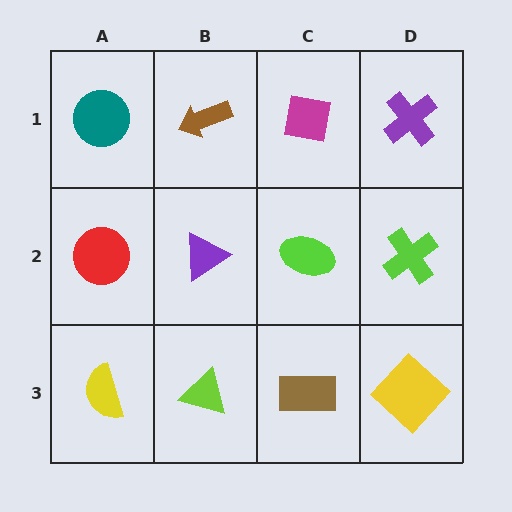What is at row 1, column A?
A teal circle.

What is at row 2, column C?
A lime ellipse.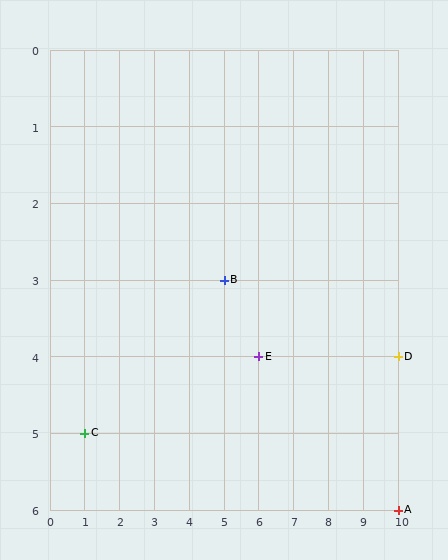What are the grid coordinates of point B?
Point B is at grid coordinates (5, 3).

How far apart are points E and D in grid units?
Points E and D are 4 columns apart.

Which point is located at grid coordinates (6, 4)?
Point E is at (6, 4).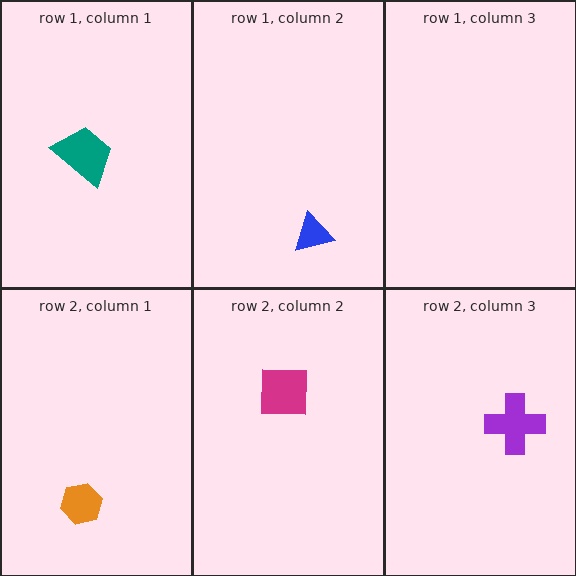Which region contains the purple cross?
The row 2, column 3 region.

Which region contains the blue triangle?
The row 1, column 2 region.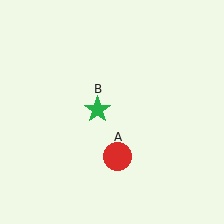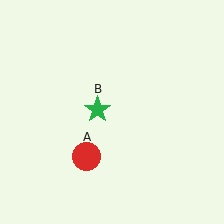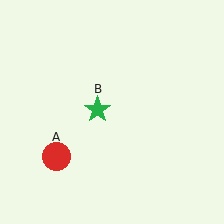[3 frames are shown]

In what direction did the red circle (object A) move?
The red circle (object A) moved left.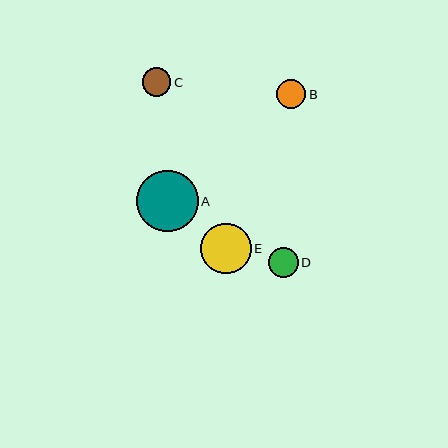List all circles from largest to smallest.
From largest to smallest: A, E, D, B, C.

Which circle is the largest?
Circle A is the largest with a size of approximately 61 pixels.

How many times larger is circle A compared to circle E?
Circle A is approximately 1.2 times the size of circle E.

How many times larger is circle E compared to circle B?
Circle E is approximately 1.7 times the size of circle B.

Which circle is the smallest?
Circle C is the smallest with a size of approximately 28 pixels.